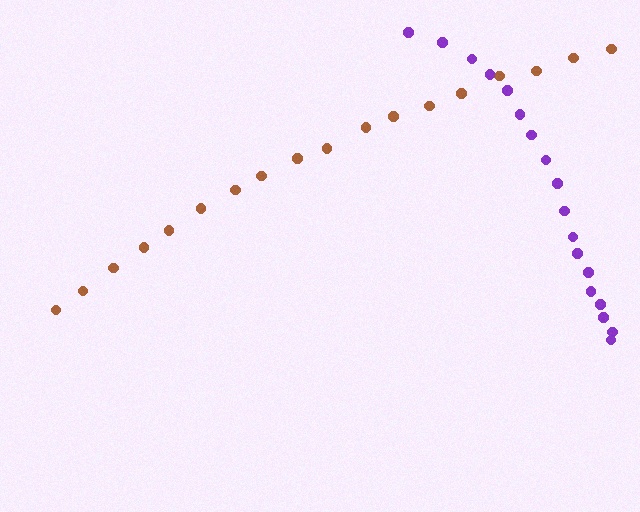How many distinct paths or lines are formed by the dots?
There are 2 distinct paths.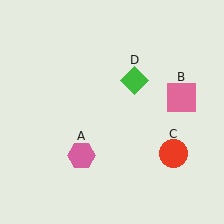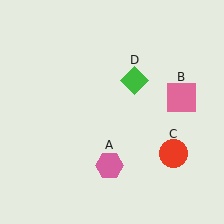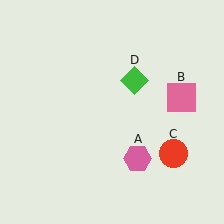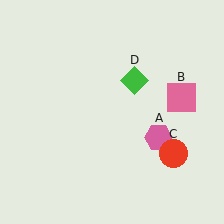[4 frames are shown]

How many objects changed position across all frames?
1 object changed position: pink hexagon (object A).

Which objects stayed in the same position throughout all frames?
Pink square (object B) and red circle (object C) and green diamond (object D) remained stationary.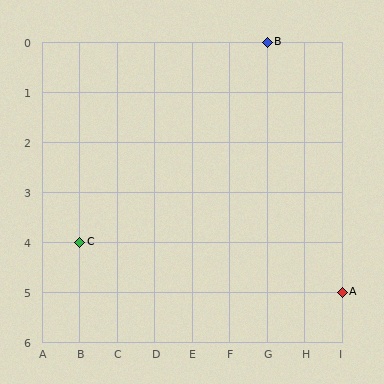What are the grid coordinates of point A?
Point A is at grid coordinates (I, 5).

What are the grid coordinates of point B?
Point B is at grid coordinates (G, 0).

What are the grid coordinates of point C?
Point C is at grid coordinates (B, 4).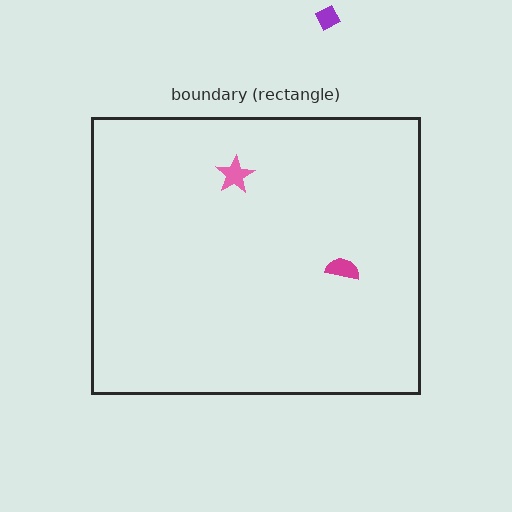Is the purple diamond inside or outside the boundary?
Outside.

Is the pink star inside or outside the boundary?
Inside.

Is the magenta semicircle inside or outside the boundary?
Inside.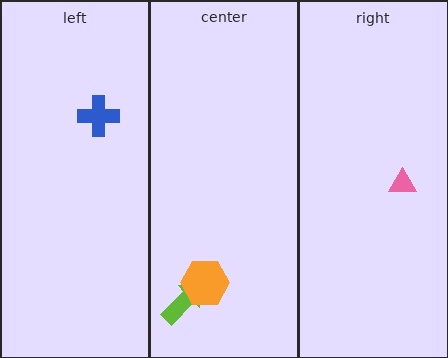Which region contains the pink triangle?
The right region.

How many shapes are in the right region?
1.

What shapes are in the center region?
The lime arrow, the orange hexagon.